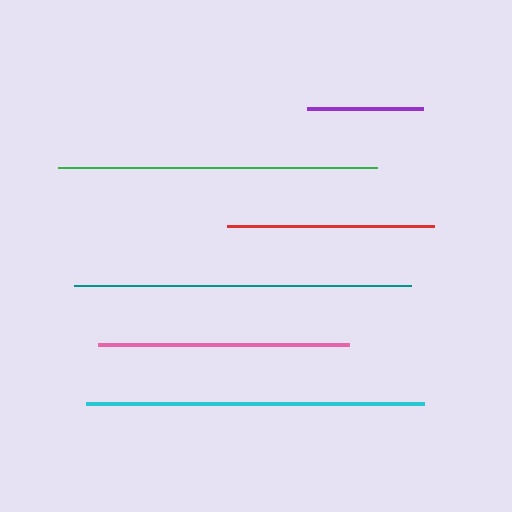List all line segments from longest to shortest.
From longest to shortest: cyan, teal, green, pink, red, purple.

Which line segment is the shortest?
The purple line is the shortest at approximately 116 pixels.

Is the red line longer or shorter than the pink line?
The pink line is longer than the red line.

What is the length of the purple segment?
The purple segment is approximately 116 pixels long.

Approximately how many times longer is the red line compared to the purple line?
The red line is approximately 1.8 times the length of the purple line.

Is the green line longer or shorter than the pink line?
The green line is longer than the pink line.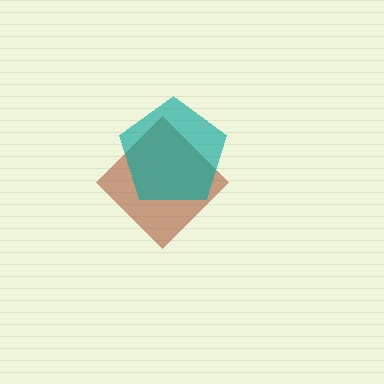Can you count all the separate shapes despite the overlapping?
Yes, there are 2 separate shapes.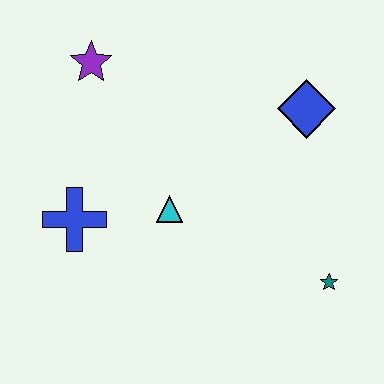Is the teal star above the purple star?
No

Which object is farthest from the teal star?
The purple star is farthest from the teal star.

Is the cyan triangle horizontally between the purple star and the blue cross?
No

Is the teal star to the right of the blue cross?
Yes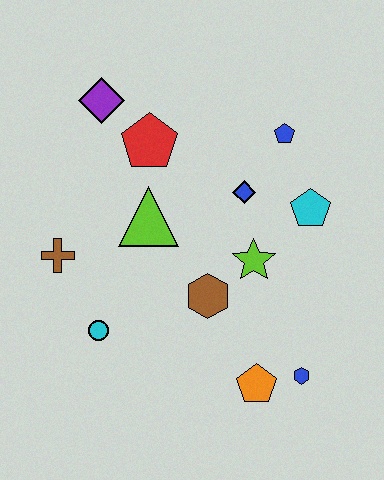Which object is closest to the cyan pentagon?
The blue diamond is closest to the cyan pentagon.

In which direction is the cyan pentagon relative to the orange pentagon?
The cyan pentagon is above the orange pentagon.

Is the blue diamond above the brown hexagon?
Yes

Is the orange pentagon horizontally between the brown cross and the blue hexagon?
Yes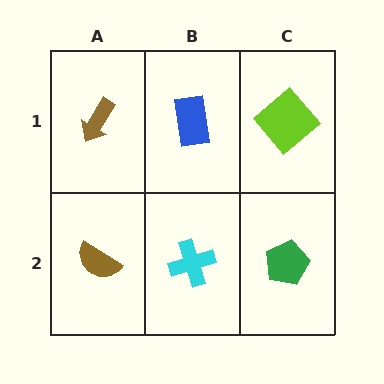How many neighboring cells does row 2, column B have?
3.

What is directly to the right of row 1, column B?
A lime diamond.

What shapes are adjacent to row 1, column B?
A cyan cross (row 2, column B), a brown arrow (row 1, column A), a lime diamond (row 1, column C).